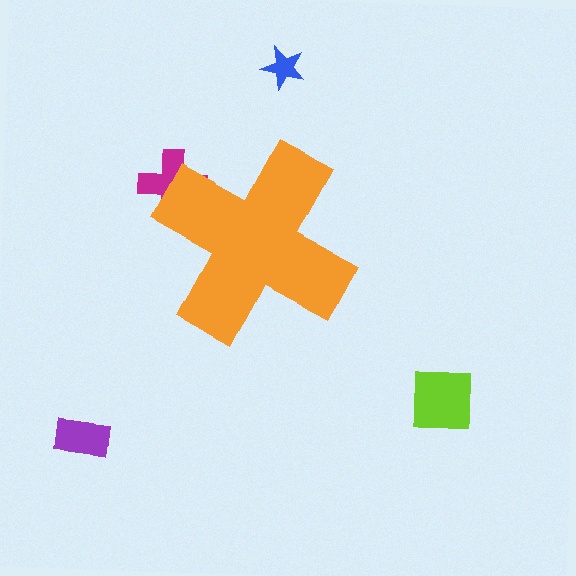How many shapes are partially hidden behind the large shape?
1 shape is partially hidden.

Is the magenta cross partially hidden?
Yes, the magenta cross is partially hidden behind the orange cross.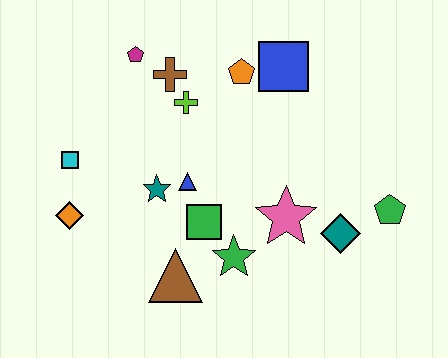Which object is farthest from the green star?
The magenta pentagon is farthest from the green star.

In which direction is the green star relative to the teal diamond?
The green star is to the left of the teal diamond.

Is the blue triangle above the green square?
Yes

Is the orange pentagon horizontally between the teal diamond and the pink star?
No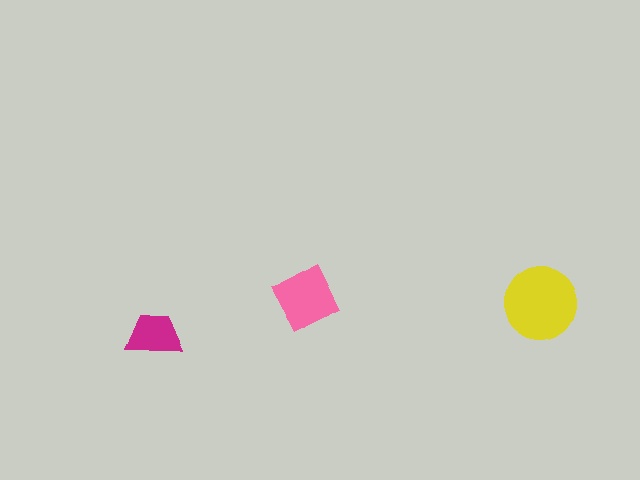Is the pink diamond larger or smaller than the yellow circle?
Smaller.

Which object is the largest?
The yellow circle.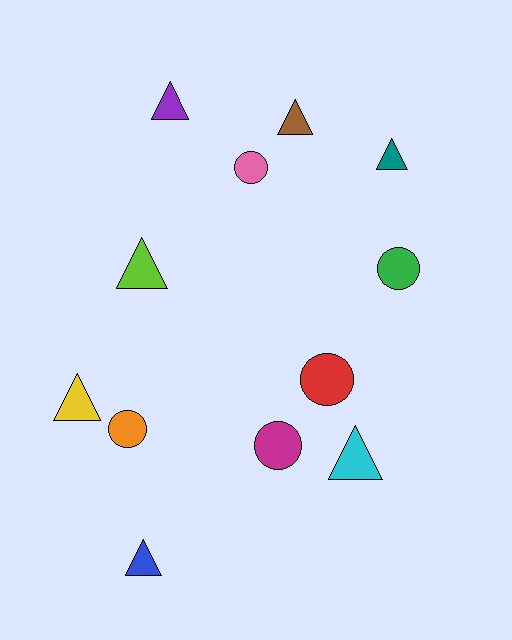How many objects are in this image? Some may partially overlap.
There are 12 objects.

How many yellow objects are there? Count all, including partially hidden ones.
There is 1 yellow object.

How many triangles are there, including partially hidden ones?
There are 7 triangles.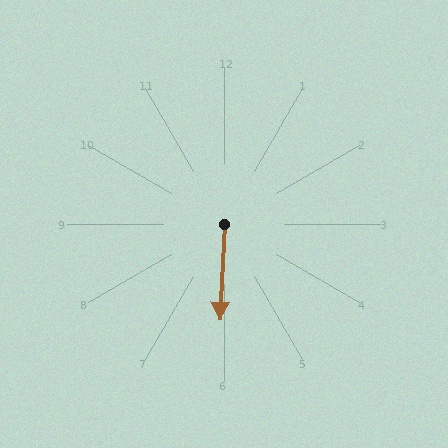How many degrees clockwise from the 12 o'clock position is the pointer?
Approximately 183 degrees.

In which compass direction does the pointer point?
South.